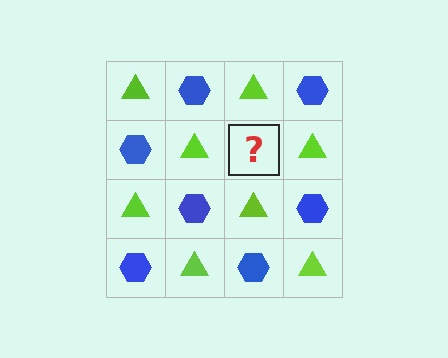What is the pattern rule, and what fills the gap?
The rule is that it alternates lime triangle and blue hexagon in a checkerboard pattern. The gap should be filled with a blue hexagon.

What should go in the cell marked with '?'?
The missing cell should contain a blue hexagon.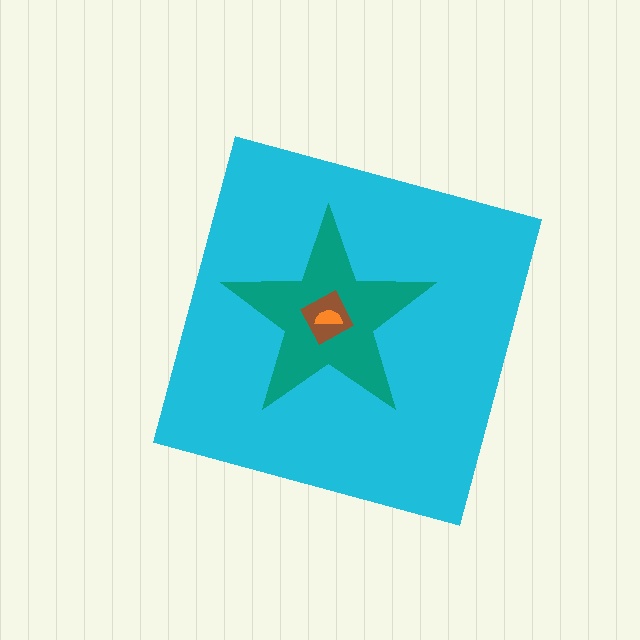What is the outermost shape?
The cyan diamond.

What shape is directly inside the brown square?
The orange semicircle.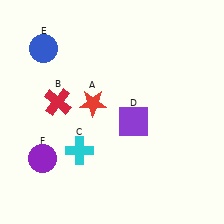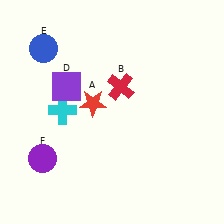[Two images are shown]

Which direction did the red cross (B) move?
The red cross (B) moved right.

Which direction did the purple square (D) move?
The purple square (D) moved left.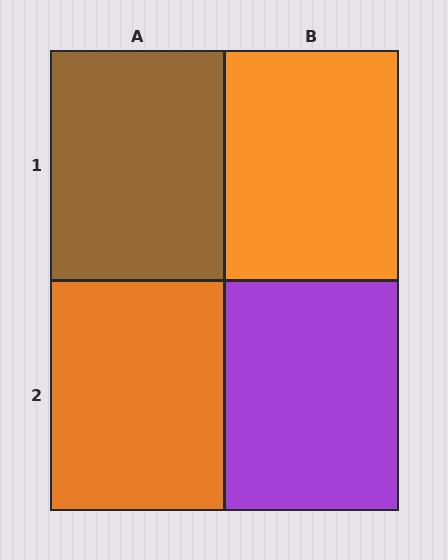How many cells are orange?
2 cells are orange.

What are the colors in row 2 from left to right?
Orange, purple.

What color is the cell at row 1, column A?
Brown.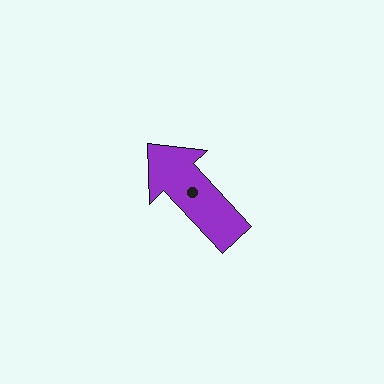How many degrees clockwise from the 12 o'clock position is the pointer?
Approximately 317 degrees.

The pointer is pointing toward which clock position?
Roughly 11 o'clock.